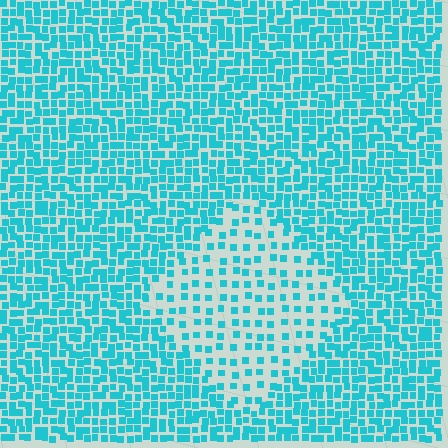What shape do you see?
I see a diamond.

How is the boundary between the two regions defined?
The boundary is defined by a change in element density (approximately 2.3x ratio). All elements are the same color, size, and shape.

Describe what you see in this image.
The image contains small cyan elements arranged at two different densities. A diamond-shaped region is visible where the elements are less densely packed than the surrounding area.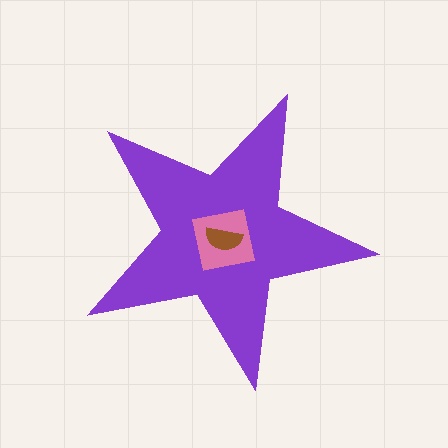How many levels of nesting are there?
3.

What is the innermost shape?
The brown semicircle.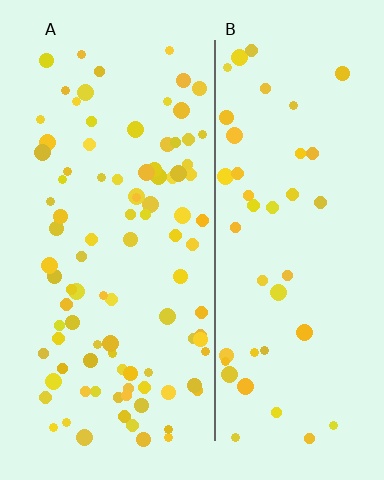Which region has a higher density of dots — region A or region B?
A (the left).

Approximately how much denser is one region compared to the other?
Approximately 2.1× — region A over region B.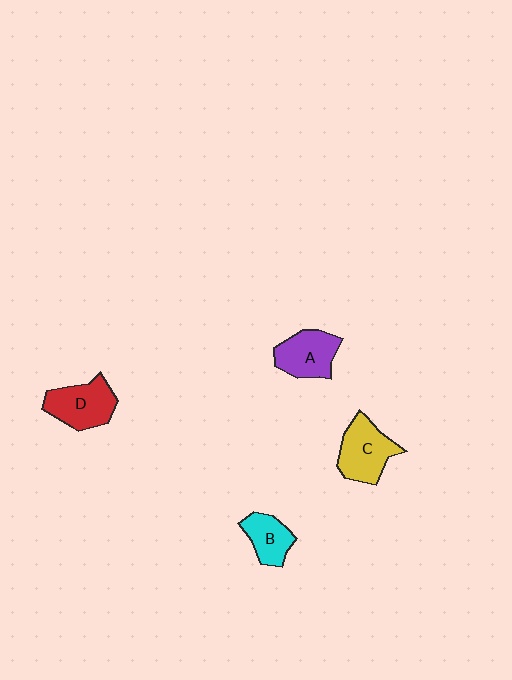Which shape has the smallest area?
Shape B (cyan).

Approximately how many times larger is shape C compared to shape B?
Approximately 1.5 times.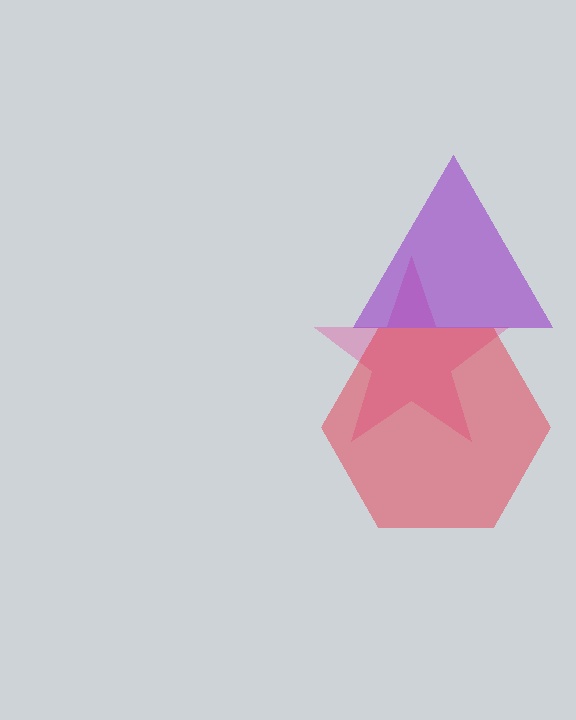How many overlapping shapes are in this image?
There are 3 overlapping shapes in the image.